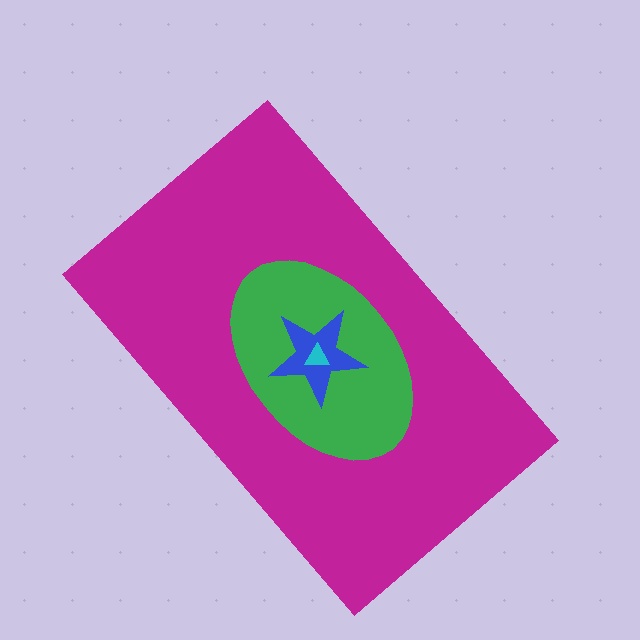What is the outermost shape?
The magenta rectangle.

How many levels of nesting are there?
4.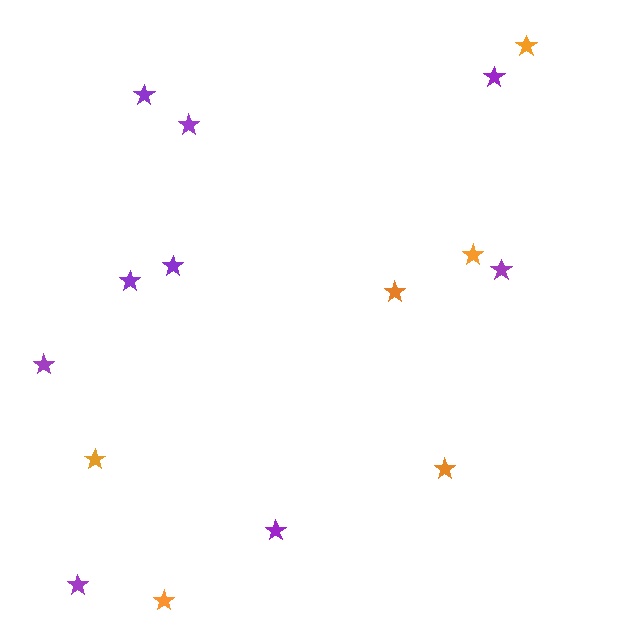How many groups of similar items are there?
There are 2 groups: one group of purple stars (9) and one group of orange stars (6).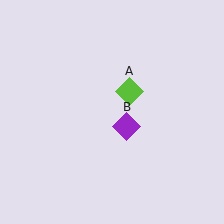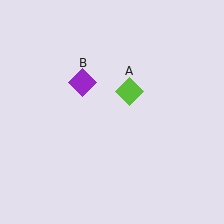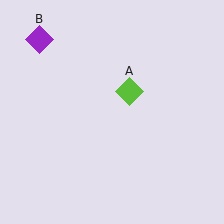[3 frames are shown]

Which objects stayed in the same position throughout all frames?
Lime diamond (object A) remained stationary.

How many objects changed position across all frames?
1 object changed position: purple diamond (object B).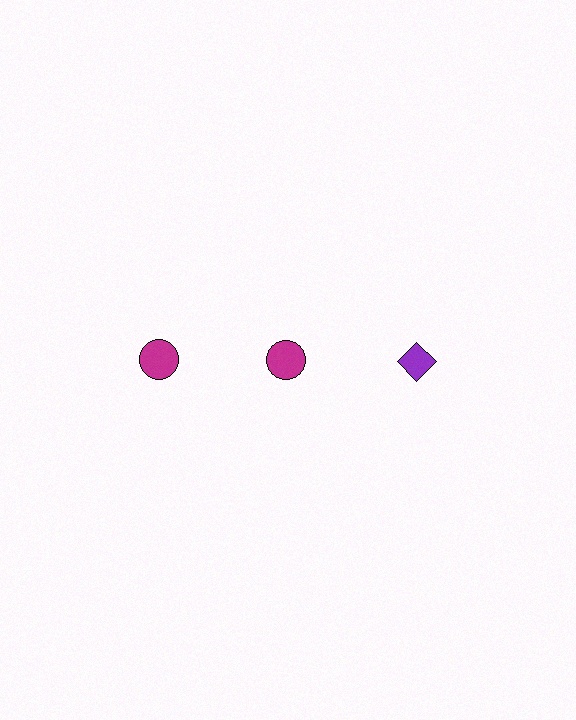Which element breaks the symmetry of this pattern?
The purple diamond in the top row, center column breaks the symmetry. All other shapes are magenta circles.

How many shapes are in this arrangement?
There are 3 shapes arranged in a grid pattern.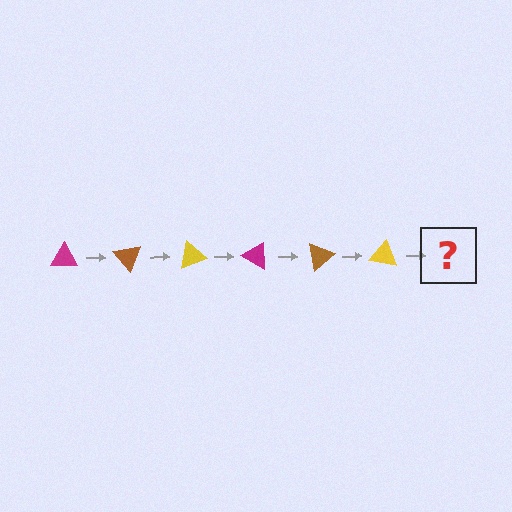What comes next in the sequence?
The next element should be a magenta triangle, rotated 300 degrees from the start.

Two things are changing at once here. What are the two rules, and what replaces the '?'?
The two rules are that it rotates 50 degrees each step and the color cycles through magenta, brown, and yellow. The '?' should be a magenta triangle, rotated 300 degrees from the start.